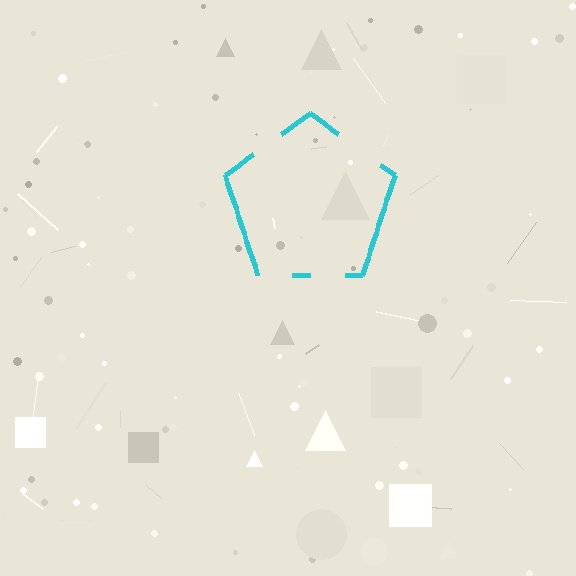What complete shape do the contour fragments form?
The contour fragments form a pentagon.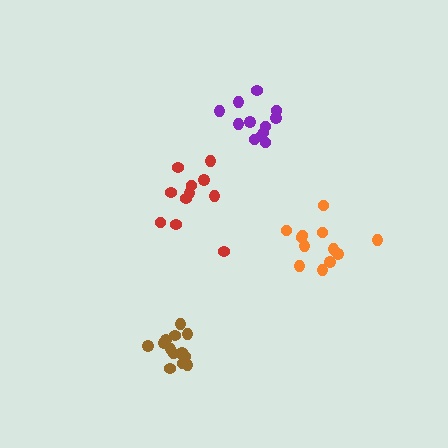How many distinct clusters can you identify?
There are 4 distinct clusters.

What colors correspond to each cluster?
The clusters are colored: orange, purple, brown, red.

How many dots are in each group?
Group 1: 12 dots, Group 2: 12 dots, Group 3: 14 dots, Group 4: 11 dots (49 total).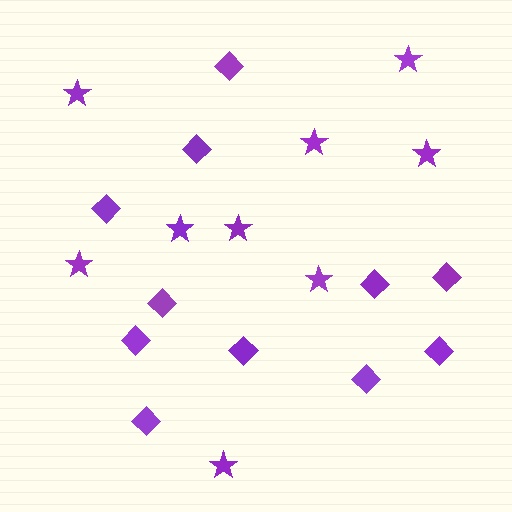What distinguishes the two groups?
There are 2 groups: one group of diamonds (11) and one group of stars (9).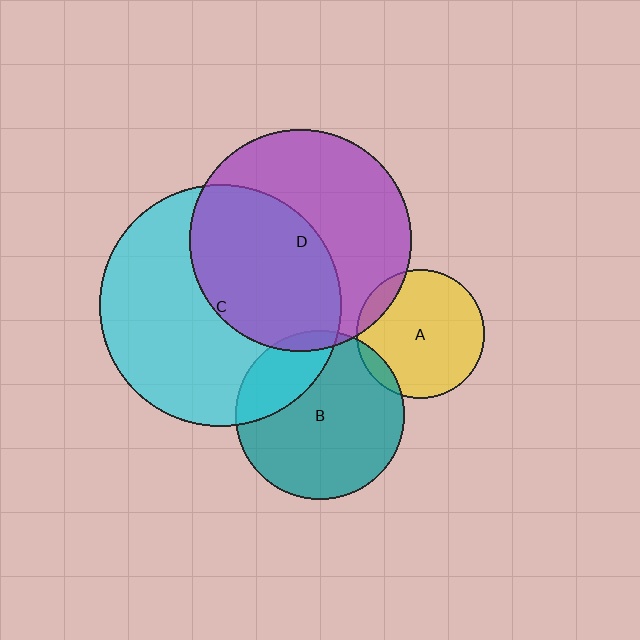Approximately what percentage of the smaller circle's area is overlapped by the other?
Approximately 25%.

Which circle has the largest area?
Circle C (cyan).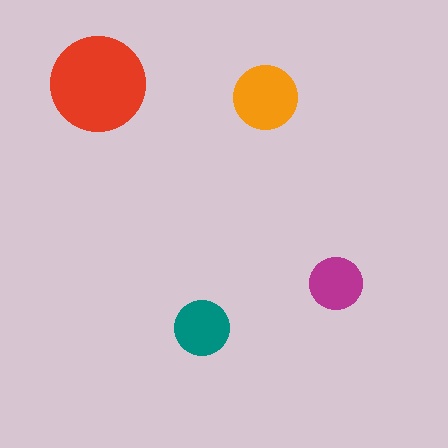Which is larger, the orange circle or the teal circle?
The orange one.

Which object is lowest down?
The teal circle is bottommost.